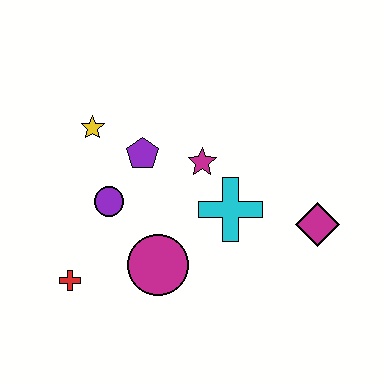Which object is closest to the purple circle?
The purple pentagon is closest to the purple circle.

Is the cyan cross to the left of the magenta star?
No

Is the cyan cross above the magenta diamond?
Yes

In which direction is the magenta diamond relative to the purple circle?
The magenta diamond is to the right of the purple circle.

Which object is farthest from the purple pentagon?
The magenta diamond is farthest from the purple pentagon.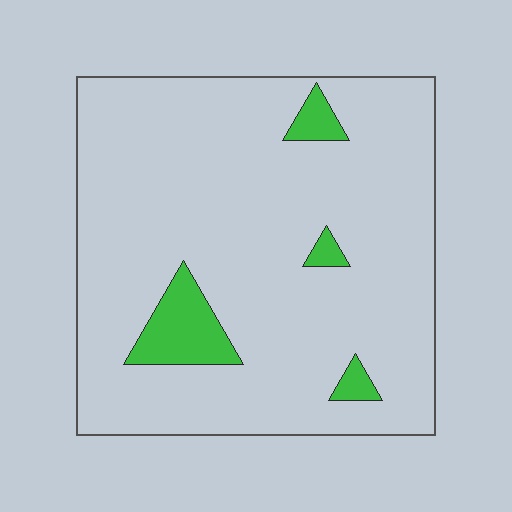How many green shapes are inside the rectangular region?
4.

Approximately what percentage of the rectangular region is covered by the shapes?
Approximately 10%.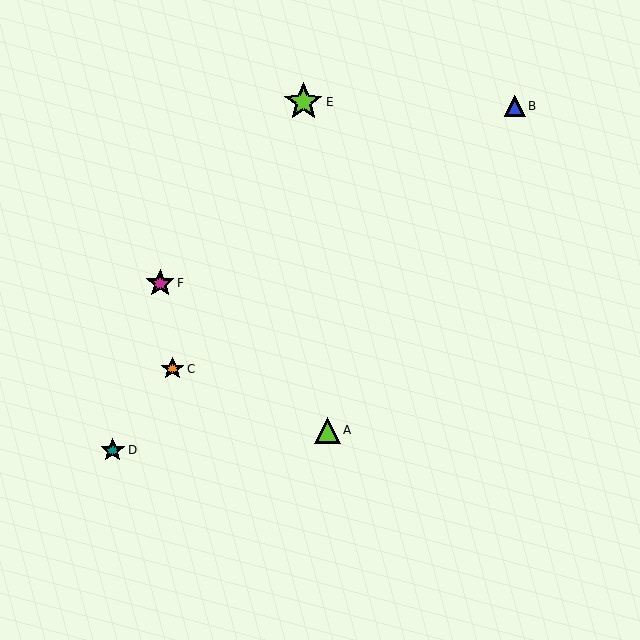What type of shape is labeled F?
Shape F is a magenta star.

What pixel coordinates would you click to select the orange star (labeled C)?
Click at (172, 369) to select the orange star C.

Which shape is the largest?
The lime star (labeled E) is the largest.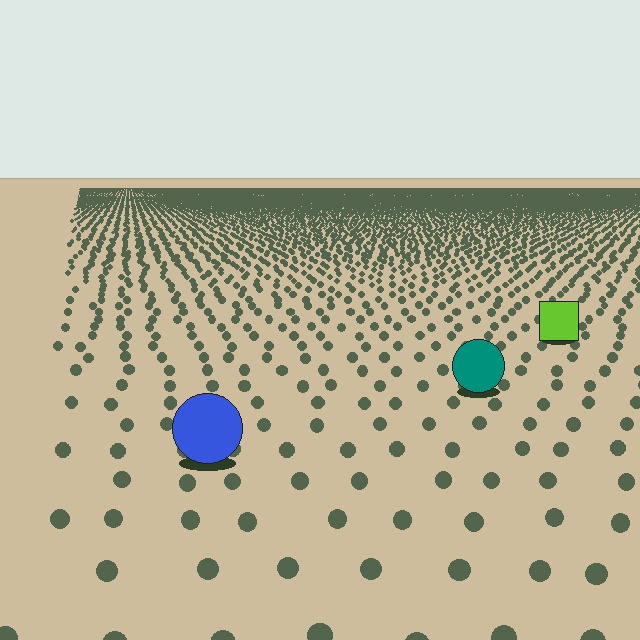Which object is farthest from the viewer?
The lime square is farthest from the viewer. It appears smaller and the ground texture around it is denser.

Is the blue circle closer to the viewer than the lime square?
Yes. The blue circle is closer — you can tell from the texture gradient: the ground texture is coarser near it.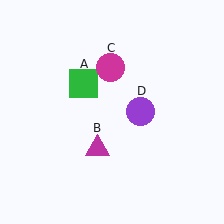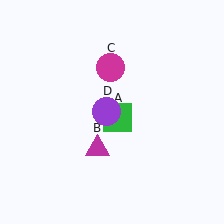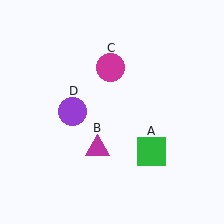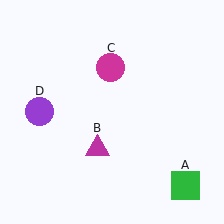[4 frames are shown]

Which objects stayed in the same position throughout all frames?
Magenta triangle (object B) and magenta circle (object C) remained stationary.